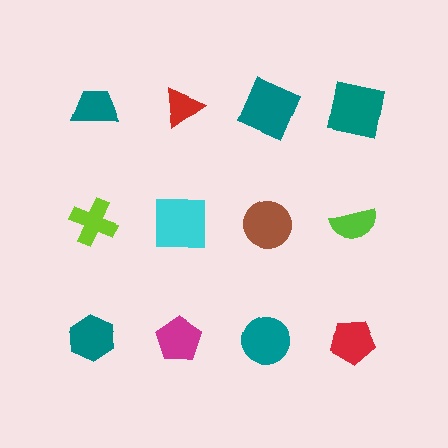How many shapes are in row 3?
4 shapes.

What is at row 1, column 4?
A teal square.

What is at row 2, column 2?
A cyan square.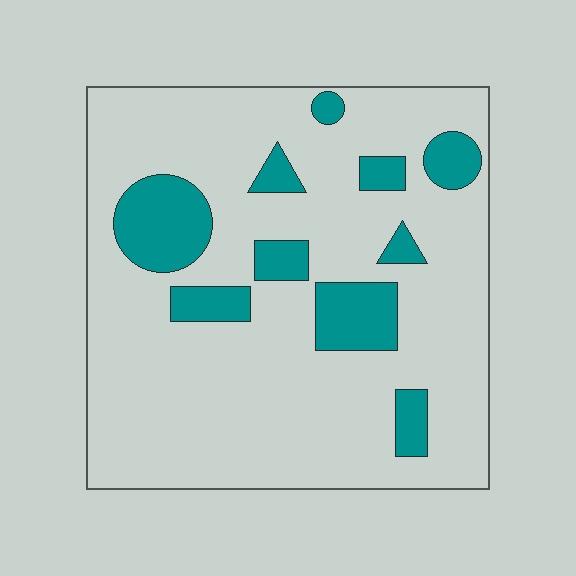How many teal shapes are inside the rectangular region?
10.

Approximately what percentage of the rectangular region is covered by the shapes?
Approximately 20%.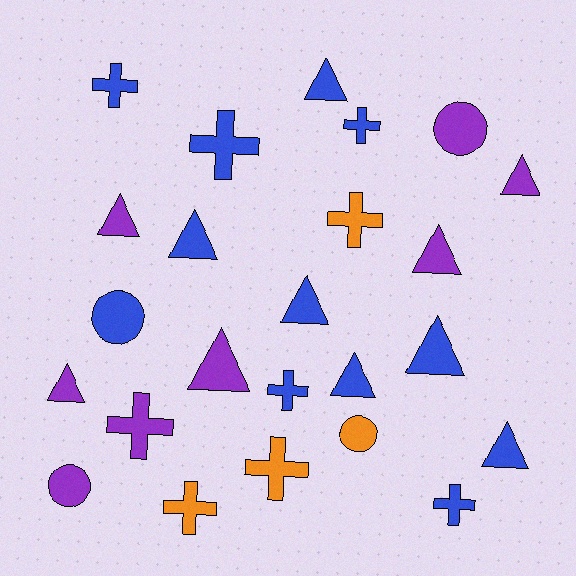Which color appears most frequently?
Blue, with 12 objects.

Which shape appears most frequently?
Triangle, with 11 objects.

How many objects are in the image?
There are 24 objects.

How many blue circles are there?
There is 1 blue circle.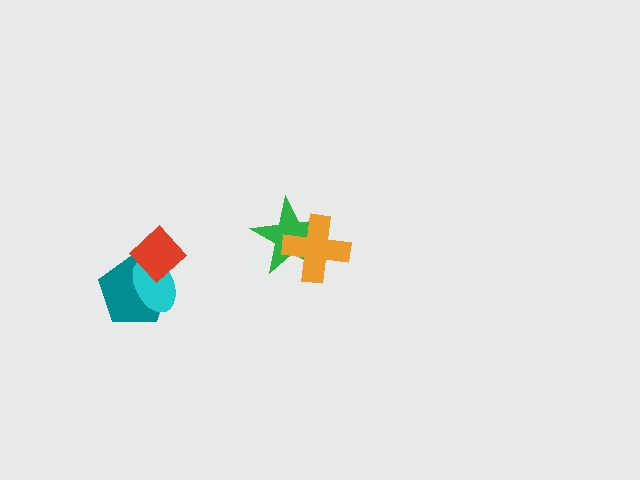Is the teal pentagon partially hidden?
Yes, it is partially covered by another shape.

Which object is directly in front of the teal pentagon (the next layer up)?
The cyan ellipse is directly in front of the teal pentagon.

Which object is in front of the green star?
The orange cross is in front of the green star.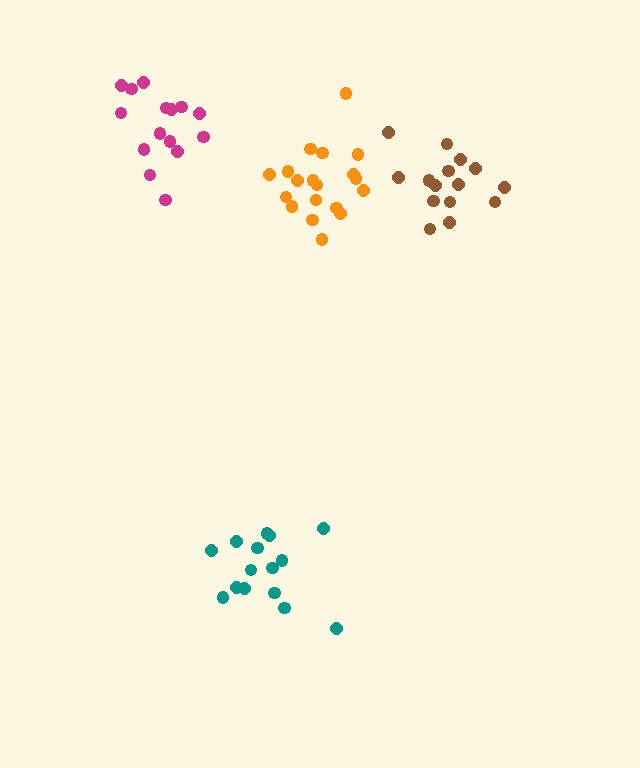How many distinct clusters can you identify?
There are 4 distinct clusters.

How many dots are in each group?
Group 1: 19 dots, Group 2: 15 dots, Group 3: 15 dots, Group 4: 15 dots (64 total).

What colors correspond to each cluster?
The clusters are colored: orange, teal, magenta, brown.